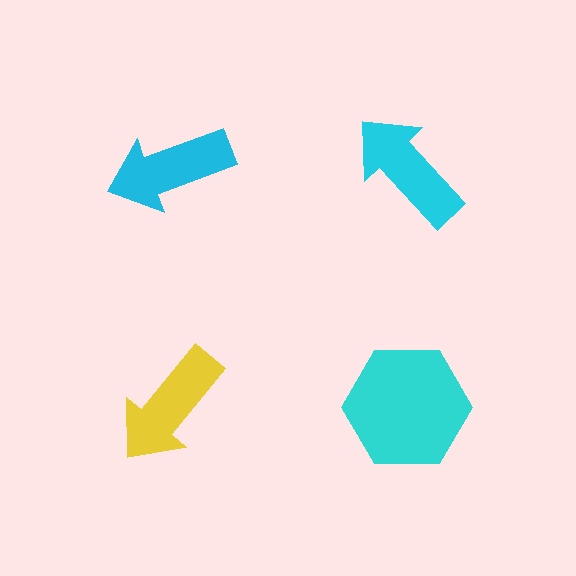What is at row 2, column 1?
A yellow arrow.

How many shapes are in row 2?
2 shapes.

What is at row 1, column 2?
A cyan arrow.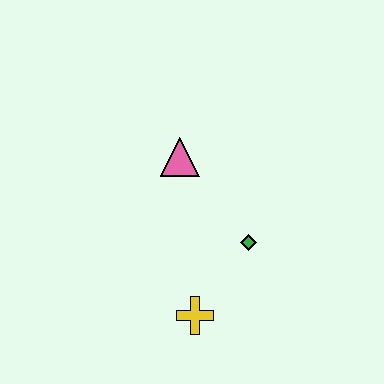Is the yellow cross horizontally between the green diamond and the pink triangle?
Yes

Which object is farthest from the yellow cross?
The pink triangle is farthest from the yellow cross.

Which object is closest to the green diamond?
The yellow cross is closest to the green diamond.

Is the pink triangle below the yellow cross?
No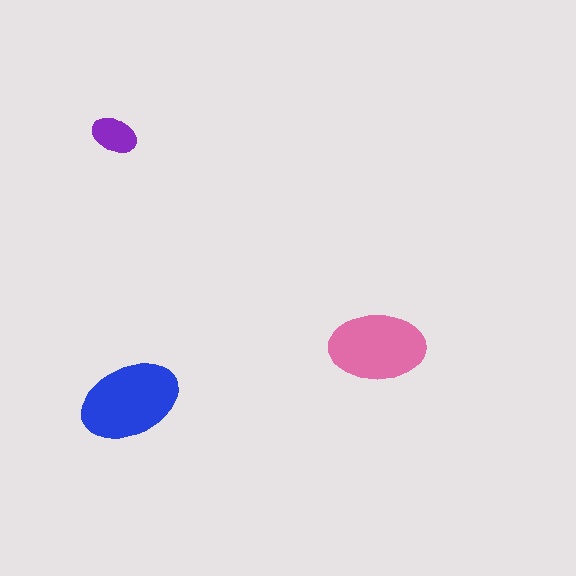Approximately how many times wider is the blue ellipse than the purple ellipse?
About 2 times wider.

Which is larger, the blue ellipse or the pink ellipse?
The blue one.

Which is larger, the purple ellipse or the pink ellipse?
The pink one.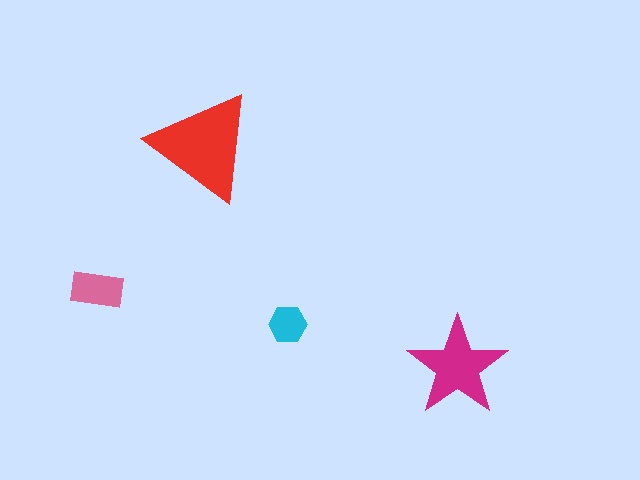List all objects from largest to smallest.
The red triangle, the magenta star, the pink rectangle, the cyan hexagon.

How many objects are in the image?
There are 4 objects in the image.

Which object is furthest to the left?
The pink rectangle is leftmost.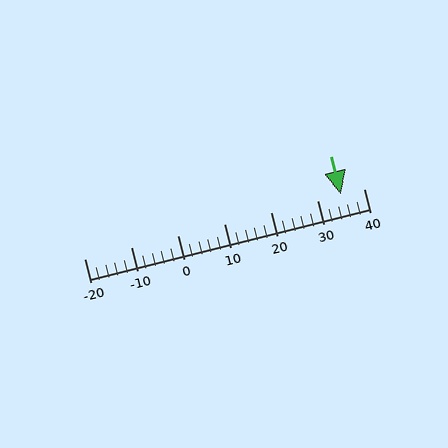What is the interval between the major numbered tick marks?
The major tick marks are spaced 10 units apart.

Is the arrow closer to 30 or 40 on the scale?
The arrow is closer to 40.